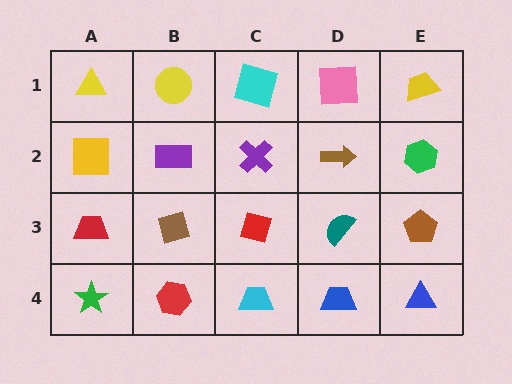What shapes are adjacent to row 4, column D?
A teal semicircle (row 3, column D), a cyan trapezoid (row 4, column C), a blue triangle (row 4, column E).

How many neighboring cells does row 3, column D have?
4.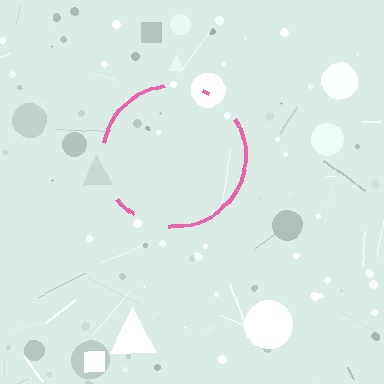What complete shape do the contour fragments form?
The contour fragments form a circle.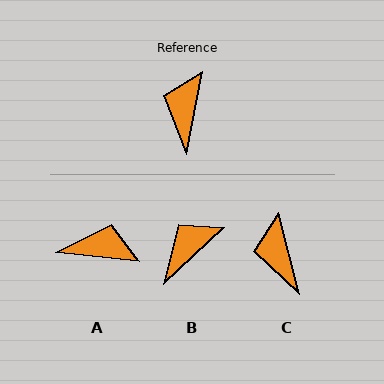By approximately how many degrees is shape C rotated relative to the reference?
Approximately 26 degrees counter-clockwise.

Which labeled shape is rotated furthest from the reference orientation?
A, about 85 degrees away.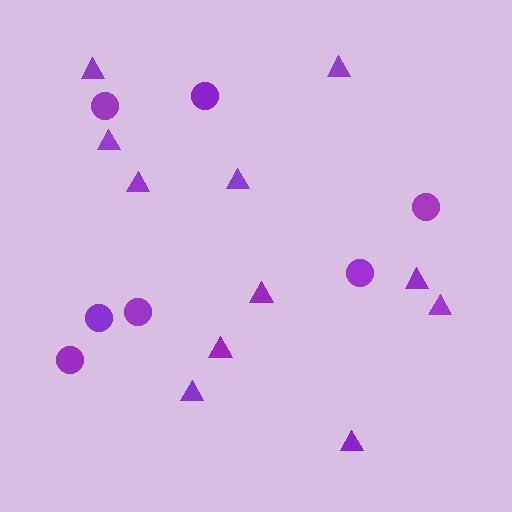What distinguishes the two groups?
There are 2 groups: one group of circles (7) and one group of triangles (11).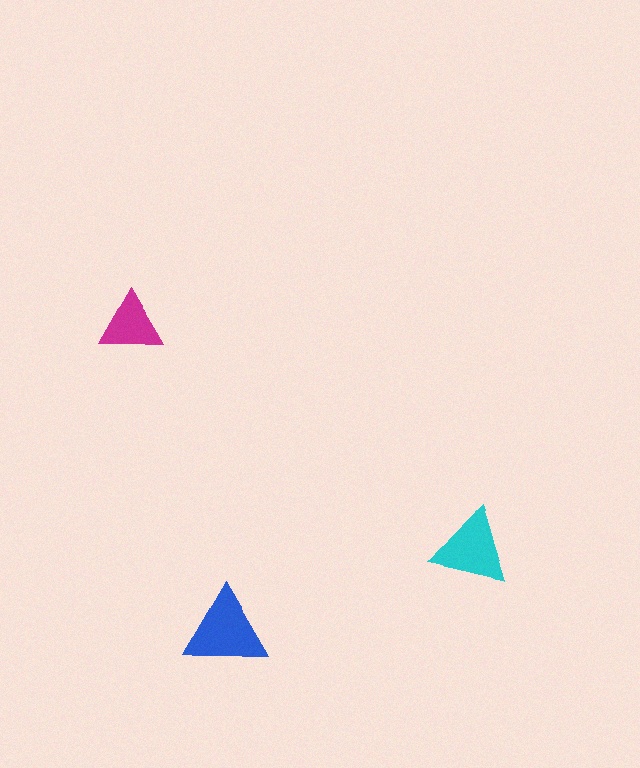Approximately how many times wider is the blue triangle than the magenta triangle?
About 1.5 times wider.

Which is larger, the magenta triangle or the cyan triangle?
The cyan one.